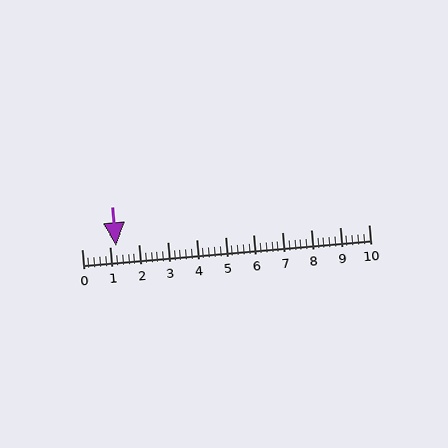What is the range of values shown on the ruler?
The ruler shows values from 0 to 10.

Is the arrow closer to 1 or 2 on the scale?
The arrow is closer to 1.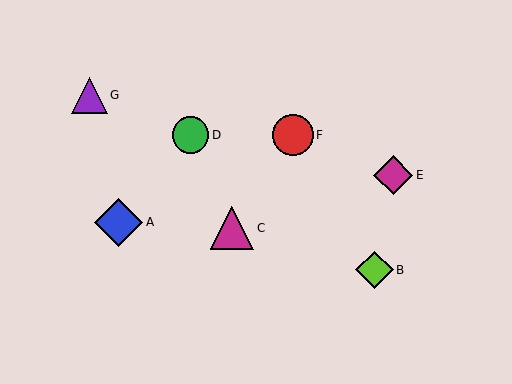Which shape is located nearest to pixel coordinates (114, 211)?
The blue diamond (labeled A) at (119, 222) is nearest to that location.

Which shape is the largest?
The blue diamond (labeled A) is the largest.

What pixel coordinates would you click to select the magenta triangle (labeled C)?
Click at (232, 228) to select the magenta triangle C.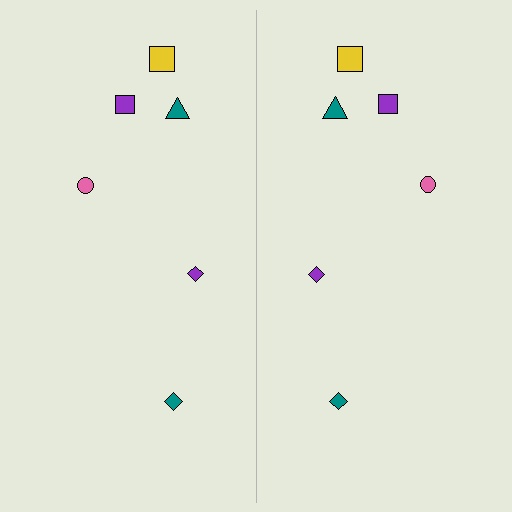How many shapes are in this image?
There are 12 shapes in this image.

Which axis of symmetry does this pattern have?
The pattern has a vertical axis of symmetry running through the center of the image.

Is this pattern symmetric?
Yes, this pattern has bilateral (reflection) symmetry.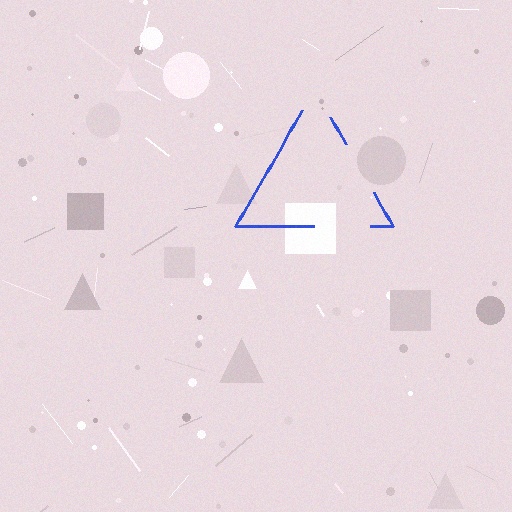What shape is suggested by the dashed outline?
The dashed outline suggests a triangle.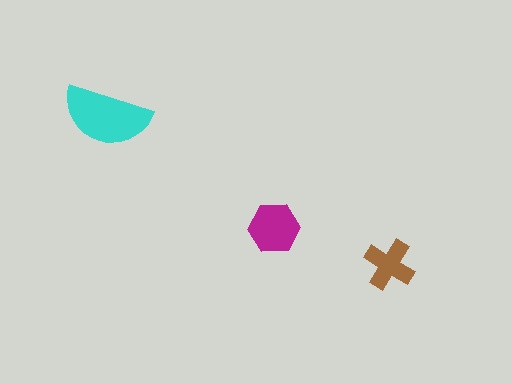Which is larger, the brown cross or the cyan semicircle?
The cyan semicircle.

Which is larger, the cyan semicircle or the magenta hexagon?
The cyan semicircle.